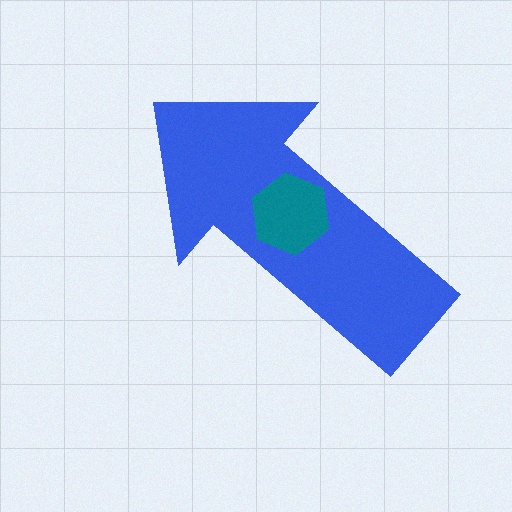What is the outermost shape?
The blue arrow.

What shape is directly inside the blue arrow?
The teal hexagon.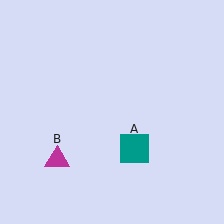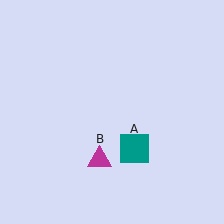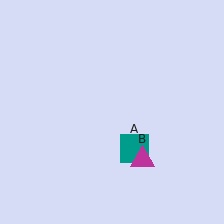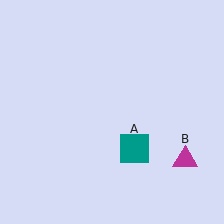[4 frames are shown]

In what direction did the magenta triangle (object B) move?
The magenta triangle (object B) moved right.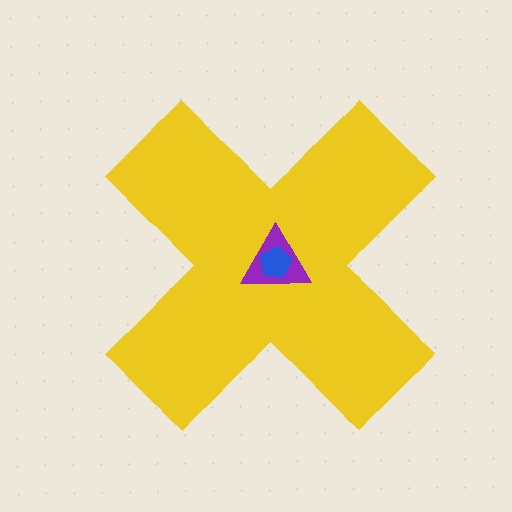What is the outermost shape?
The yellow cross.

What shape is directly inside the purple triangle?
The blue pentagon.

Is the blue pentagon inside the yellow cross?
Yes.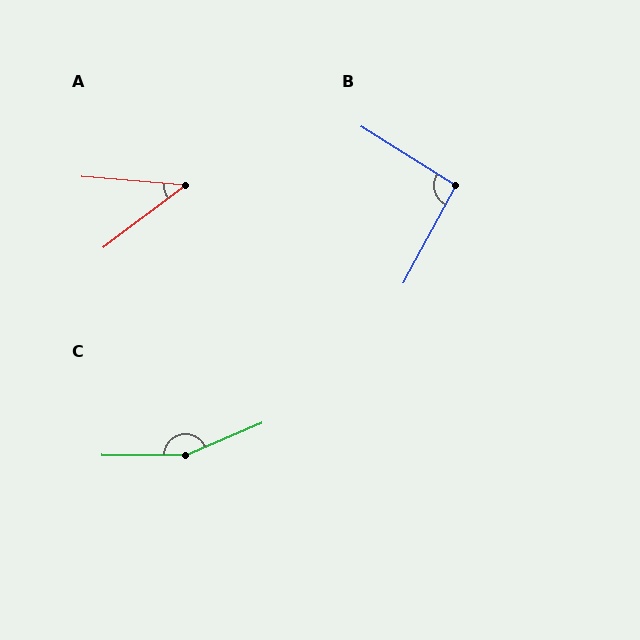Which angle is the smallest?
A, at approximately 42 degrees.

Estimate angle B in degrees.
Approximately 94 degrees.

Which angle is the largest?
C, at approximately 157 degrees.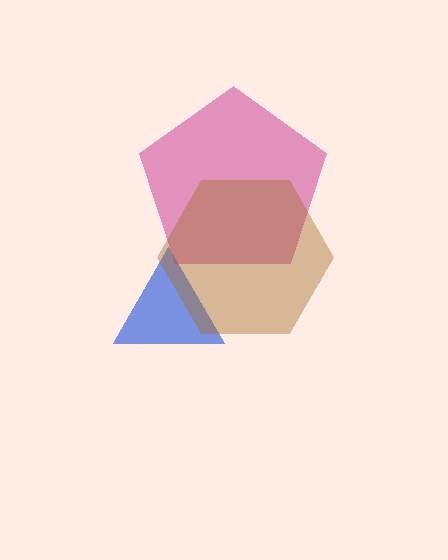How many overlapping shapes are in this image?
There are 3 overlapping shapes in the image.